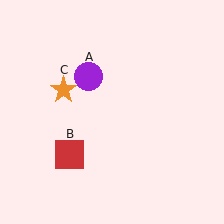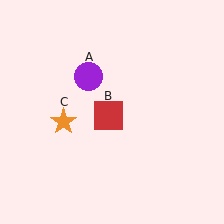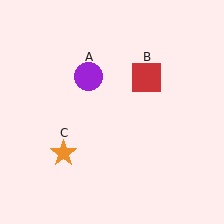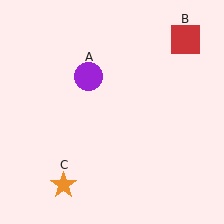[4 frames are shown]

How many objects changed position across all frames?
2 objects changed position: red square (object B), orange star (object C).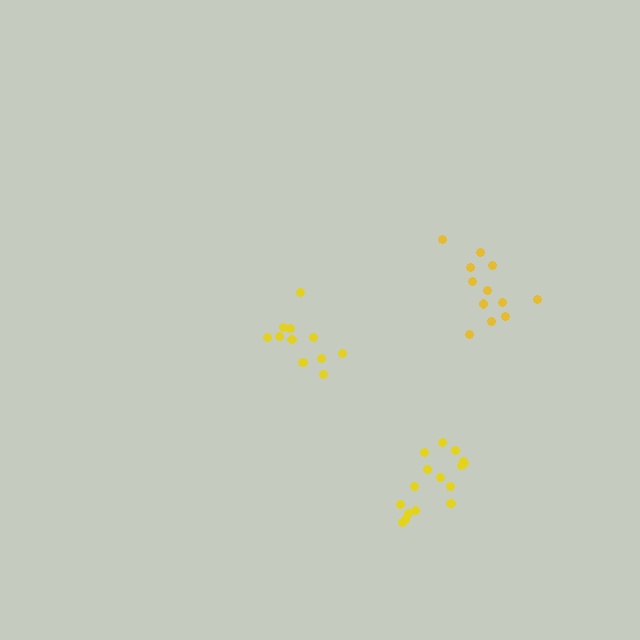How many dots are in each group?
Group 1: 12 dots, Group 2: 16 dots, Group 3: 12 dots (40 total).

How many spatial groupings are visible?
There are 3 spatial groupings.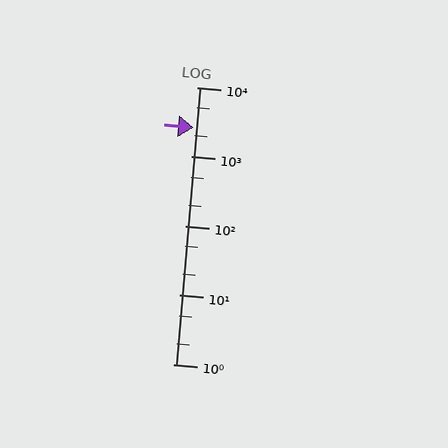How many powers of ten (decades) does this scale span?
The scale spans 4 decades, from 1 to 10000.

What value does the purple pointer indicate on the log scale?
The pointer indicates approximately 2600.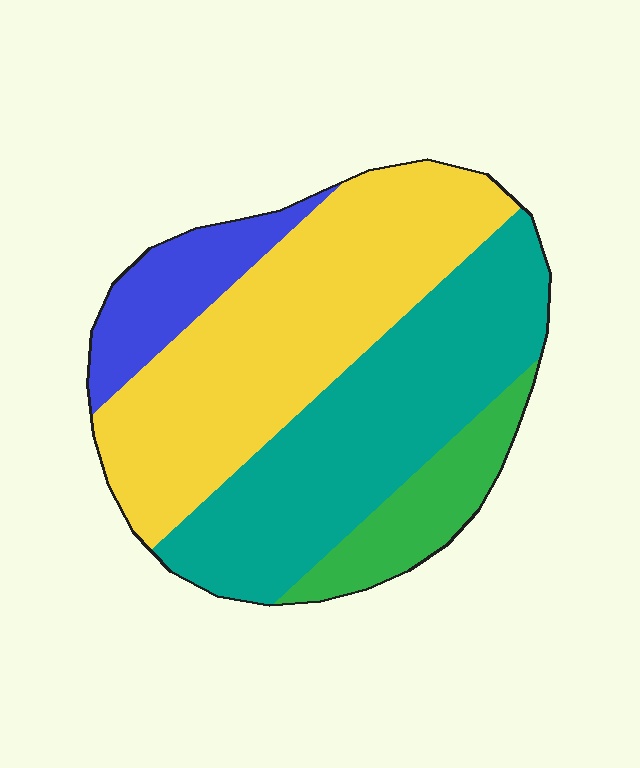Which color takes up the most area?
Yellow, at roughly 40%.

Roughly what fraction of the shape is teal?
Teal covers 36% of the shape.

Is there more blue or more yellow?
Yellow.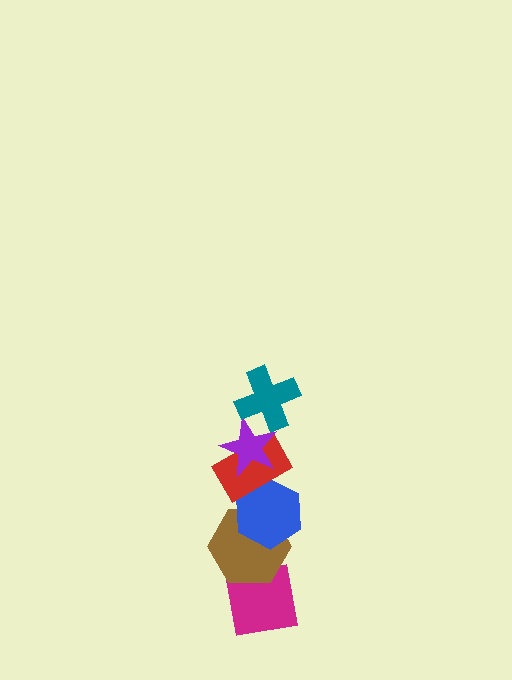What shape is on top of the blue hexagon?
The red rectangle is on top of the blue hexagon.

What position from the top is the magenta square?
The magenta square is 6th from the top.